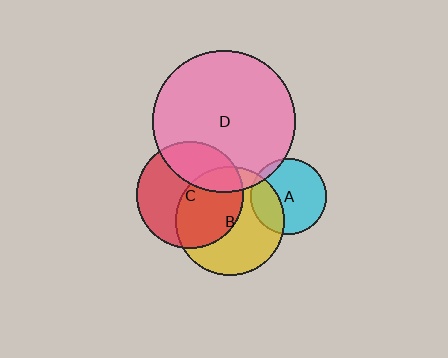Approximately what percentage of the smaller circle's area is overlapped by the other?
Approximately 30%.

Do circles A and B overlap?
Yes.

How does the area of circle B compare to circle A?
Approximately 2.0 times.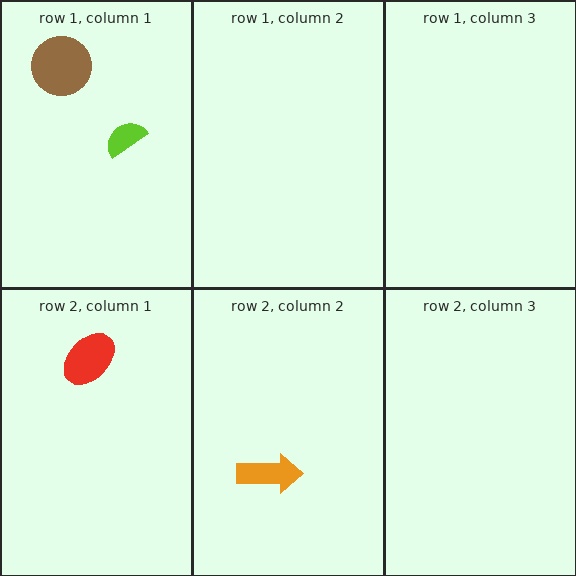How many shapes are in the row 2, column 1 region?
1.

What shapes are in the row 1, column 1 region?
The lime semicircle, the brown circle.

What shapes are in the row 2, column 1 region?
The red ellipse.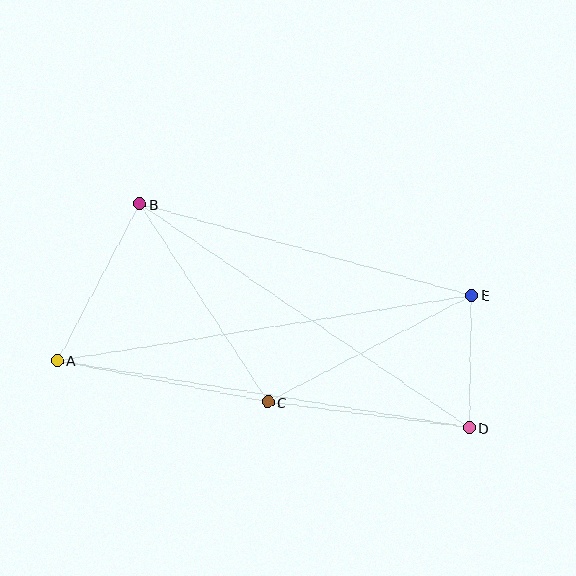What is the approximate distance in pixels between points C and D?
The distance between C and D is approximately 203 pixels.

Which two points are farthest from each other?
Points A and E are farthest from each other.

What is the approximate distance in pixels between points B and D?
The distance between B and D is approximately 398 pixels.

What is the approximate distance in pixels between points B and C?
The distance between B and C is approximately 236 pixels.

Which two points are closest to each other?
Points D and E are closest to each other.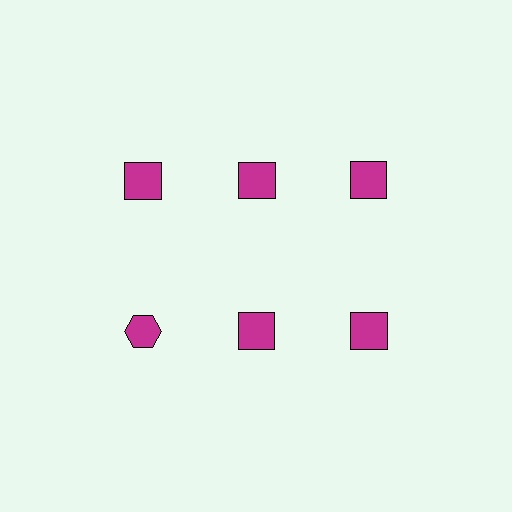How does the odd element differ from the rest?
It has a different shape: hexagon instead of square.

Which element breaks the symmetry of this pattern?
The magenta hexagon in the second row, leftmost column breaks the symmetry. All other shapes are magenta squares.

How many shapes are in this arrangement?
There are 6 shapes arranged in a grid pattern.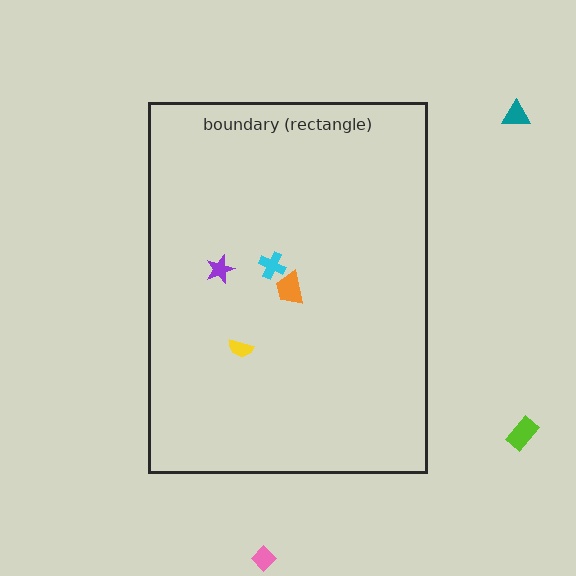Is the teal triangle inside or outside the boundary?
Outside.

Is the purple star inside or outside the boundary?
Inside.